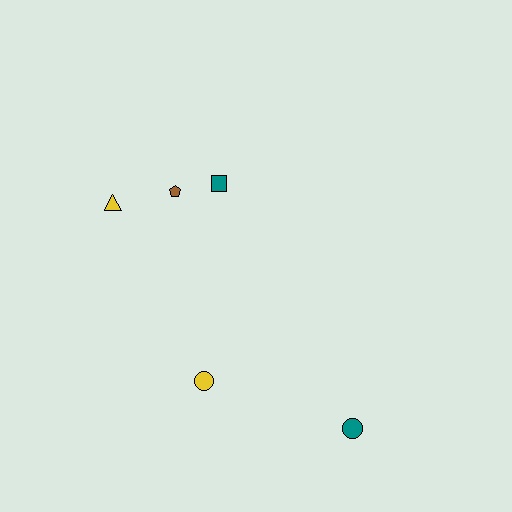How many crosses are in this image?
There are no crosses.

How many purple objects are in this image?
There are no purple objects.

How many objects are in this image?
There are 5 objects.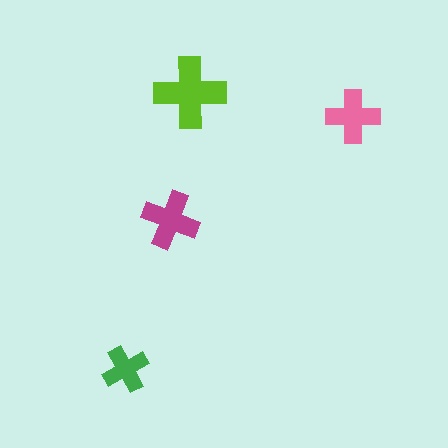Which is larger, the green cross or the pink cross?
The pink one.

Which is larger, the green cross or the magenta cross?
The magenta one.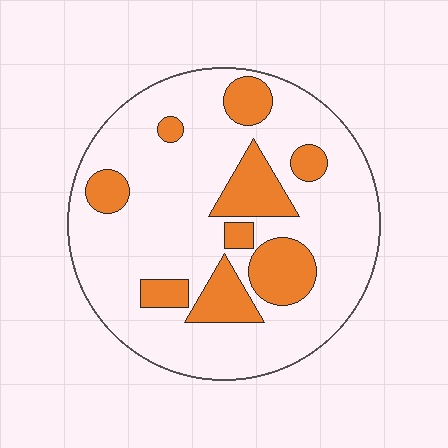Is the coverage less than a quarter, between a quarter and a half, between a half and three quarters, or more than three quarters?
Less than a quarter.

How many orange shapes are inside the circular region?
9.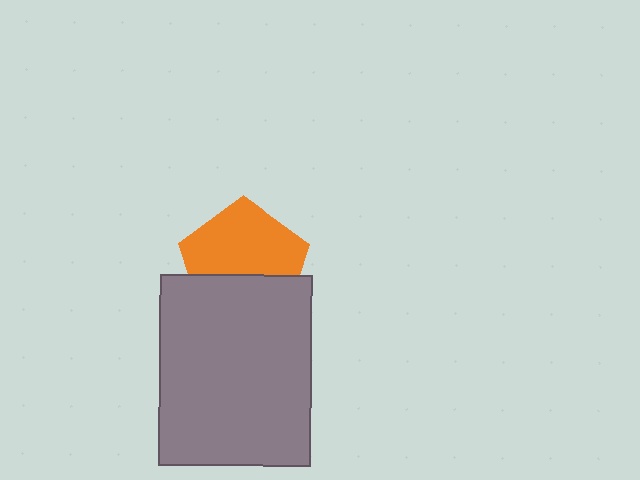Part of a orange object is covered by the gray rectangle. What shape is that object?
It is a pentagon.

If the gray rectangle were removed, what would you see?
You would see the complete orange pentagon.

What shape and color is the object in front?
The object in front is a gray rectangle.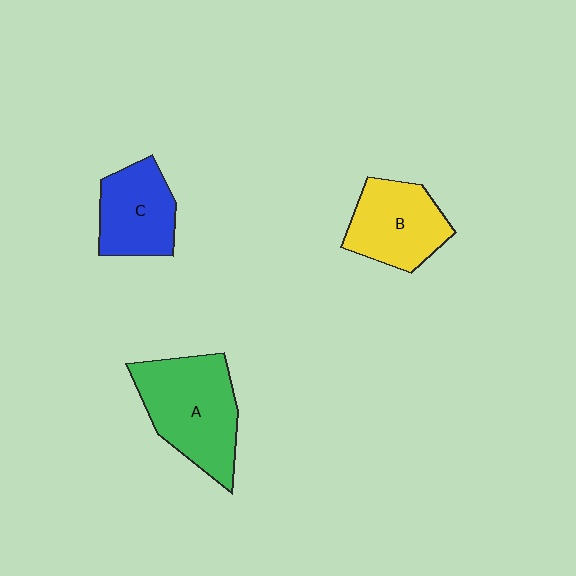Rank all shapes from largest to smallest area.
From largest to smallest: A (green), B (yellow), C (blue).